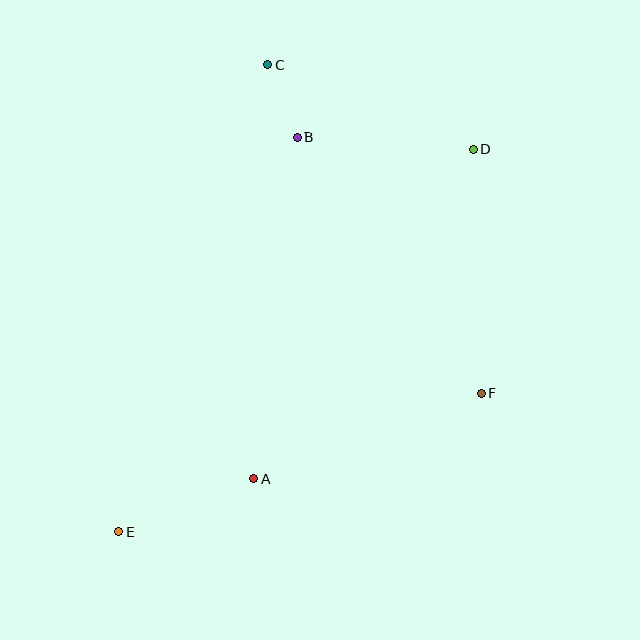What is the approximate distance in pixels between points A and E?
The distance between A and E is approximately 145 pixels.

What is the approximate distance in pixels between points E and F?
The distance between E and F is approximately 389 pixels.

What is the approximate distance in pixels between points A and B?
The distance between A and B is approximately 344 pixels.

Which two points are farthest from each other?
Points D and E are farthest from each other.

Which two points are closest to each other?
Points B and C are closest to each other.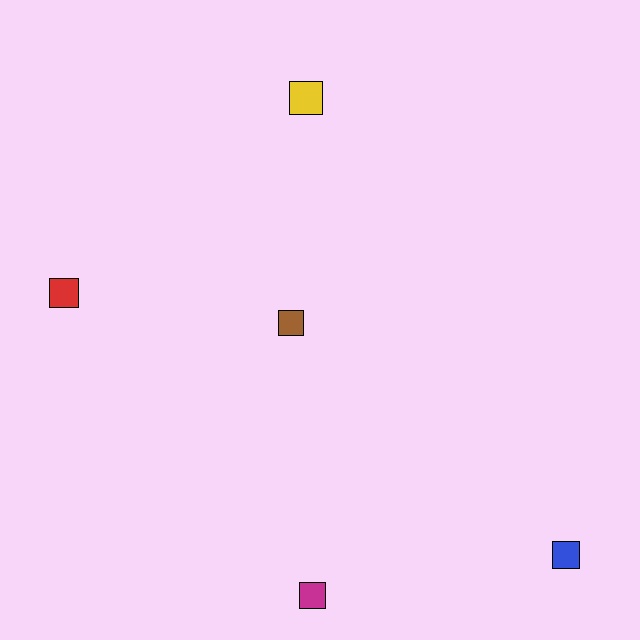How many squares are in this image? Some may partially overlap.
There are 5 squares.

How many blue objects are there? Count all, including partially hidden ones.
There is 1 blue object.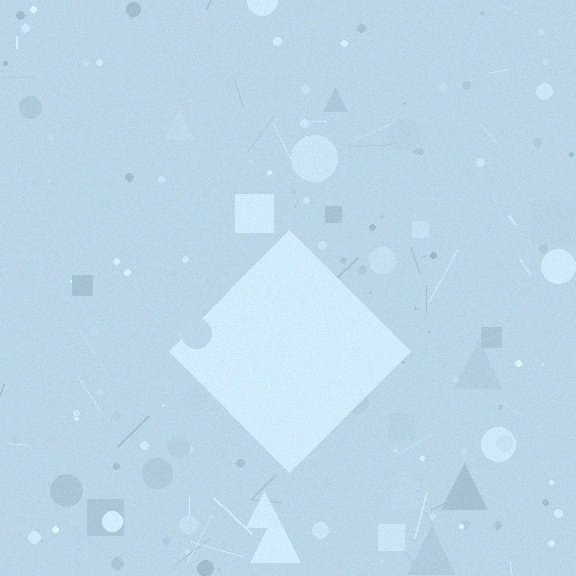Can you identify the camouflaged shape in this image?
The camouflaged shape is a diamond.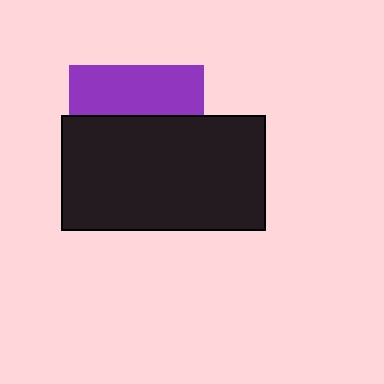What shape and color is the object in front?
The object in front is a black rectangle.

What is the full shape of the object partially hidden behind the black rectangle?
The partially hidden object is a purple square.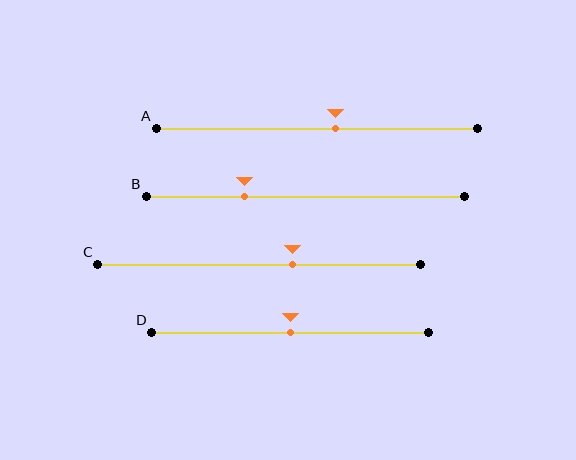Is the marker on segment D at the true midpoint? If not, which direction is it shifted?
Yes, the marker on segment D is at the true midpoint.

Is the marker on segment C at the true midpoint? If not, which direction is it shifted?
No, the marker on segment C is shifted to the right by about 10% of the segment length.